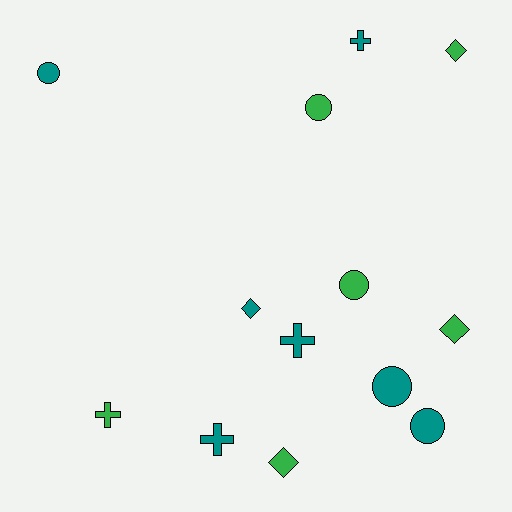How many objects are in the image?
There are 13 objects.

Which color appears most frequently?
Teal, with 7 objects.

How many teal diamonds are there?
There is 1 teal diamond.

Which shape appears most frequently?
Circle, with 5 objects.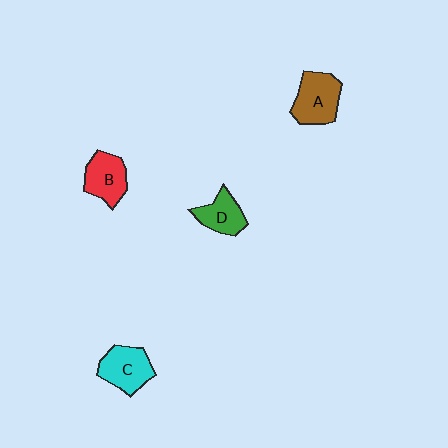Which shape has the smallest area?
Shape D (green).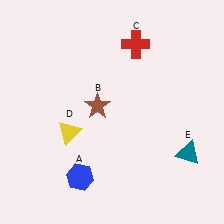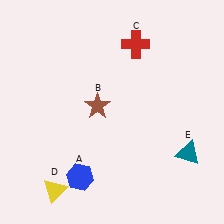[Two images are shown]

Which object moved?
The yellow triangle (D) moved down.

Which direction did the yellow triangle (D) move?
The yellow triangle (D) moved down.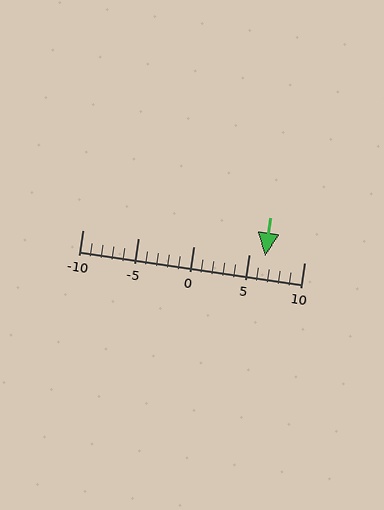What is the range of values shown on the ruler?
The ruler shows values from -10 to 10.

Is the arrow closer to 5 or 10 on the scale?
The arrow is closer to 5.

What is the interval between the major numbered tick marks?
The major tick marks are spaced 5 units apart.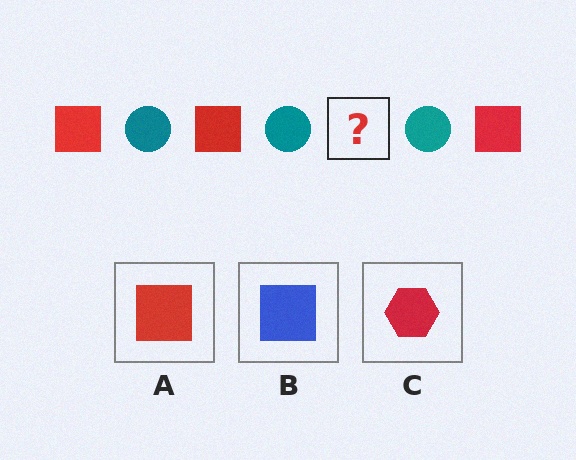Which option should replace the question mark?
Option A.